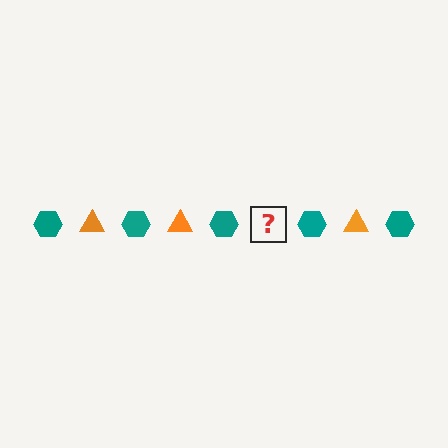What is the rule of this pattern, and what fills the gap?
The rule is that the pattern alternates between teal hexagon and orange triangle. The gap should be filled with an orange triangle.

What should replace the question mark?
The question mark should be replaced with an orange triangle.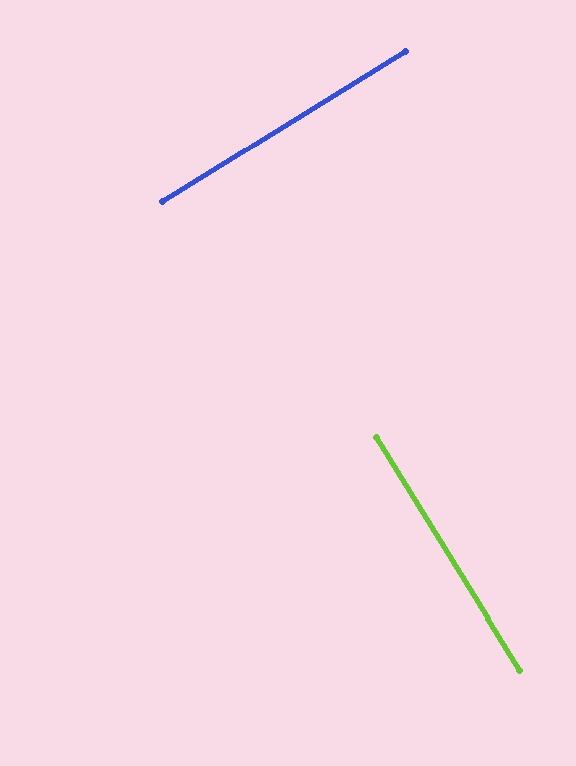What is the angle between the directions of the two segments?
Approximately 90 degrees.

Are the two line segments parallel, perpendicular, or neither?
Perpendicular — they meet at approximately 90°.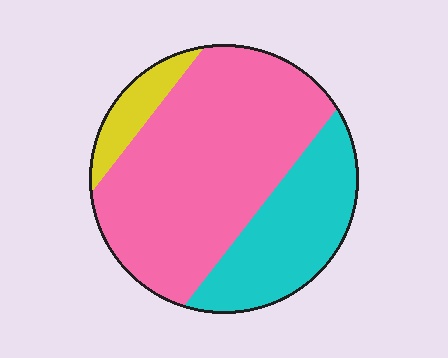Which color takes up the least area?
Yellow, at roughly 10%.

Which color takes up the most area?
Pink, at roughly 65%.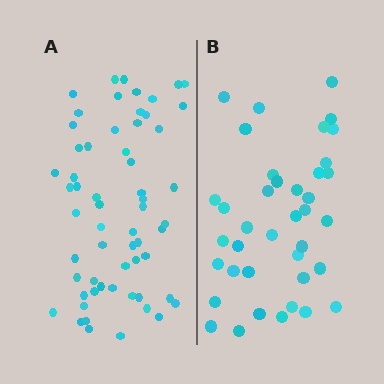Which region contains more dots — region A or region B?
Region A (the left region) has more dots.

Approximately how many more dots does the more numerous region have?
Region A has approximately 20 more dots than region B.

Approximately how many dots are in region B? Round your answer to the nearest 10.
About 40 dots. (The exact count is 39, which rounds to 40.)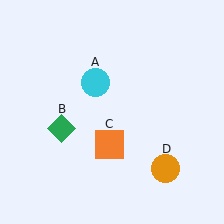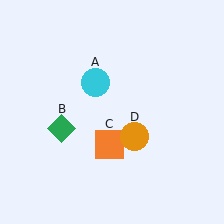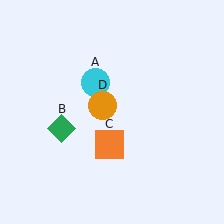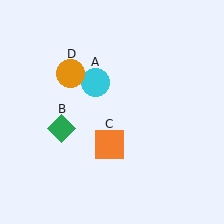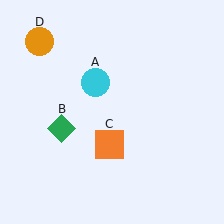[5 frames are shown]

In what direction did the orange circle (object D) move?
The orange circle (object D) moved up and to the left.